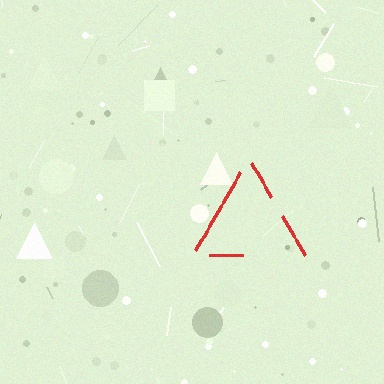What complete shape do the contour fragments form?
The contour fragments form a triangle.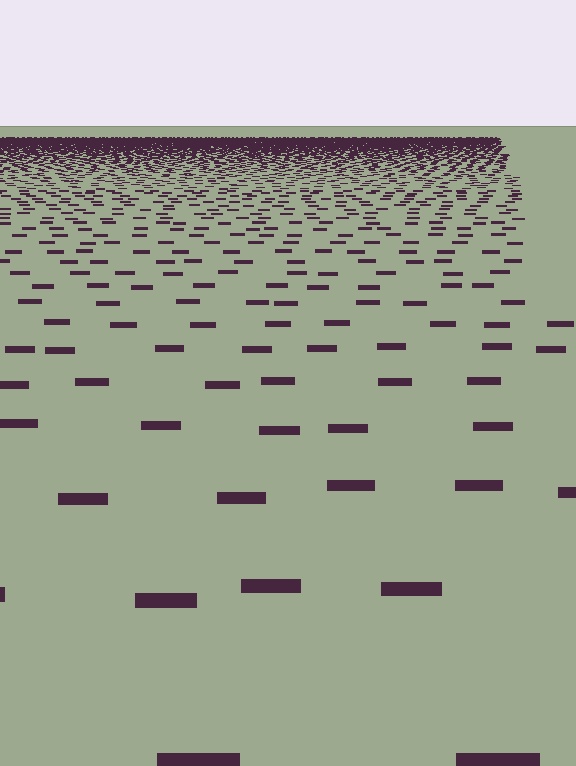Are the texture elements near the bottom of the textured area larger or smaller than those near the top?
Larger. Near the bottom, elements are closer to the viewer and appear at a bigger on-screen size.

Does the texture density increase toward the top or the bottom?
Density increases toward the top.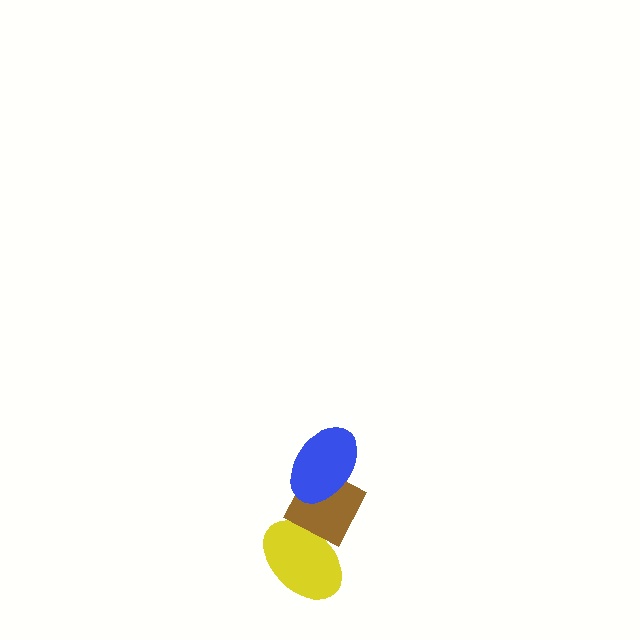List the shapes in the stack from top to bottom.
From top to bottom: the blue ellipse, the brown diamond, the yellow ellipse.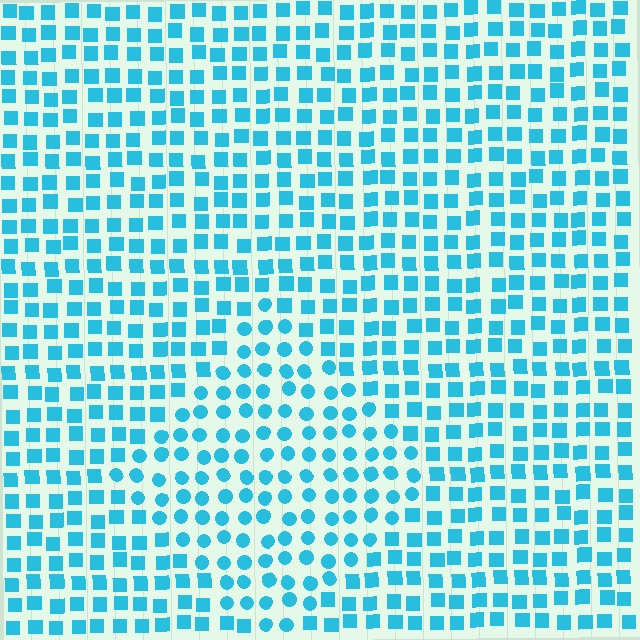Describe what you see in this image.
The image is filled with small cyan elements arranged in a uniform grid. A diamond-shaped region contains circles, while the surrounding area contains squares. The boundary is defined purely by the change in element shape.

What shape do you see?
I see a diamond.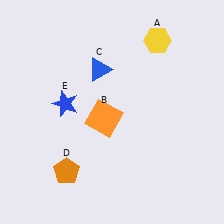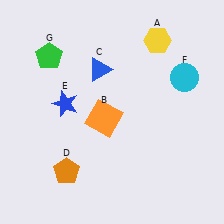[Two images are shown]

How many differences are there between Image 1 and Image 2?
There are 2 differences between the two images.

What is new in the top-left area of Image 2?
A green pentagon (G) was added in the top-left area of Image 2.